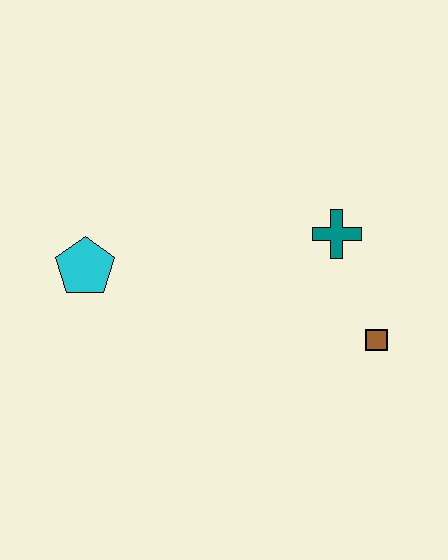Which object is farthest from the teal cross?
The cyan pentagon is farthest from the teal cross.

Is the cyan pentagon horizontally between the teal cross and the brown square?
No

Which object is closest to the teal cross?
The brown square is closest to the teal cross.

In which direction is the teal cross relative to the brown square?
The teal cross is above the brown square.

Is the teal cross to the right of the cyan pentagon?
Yes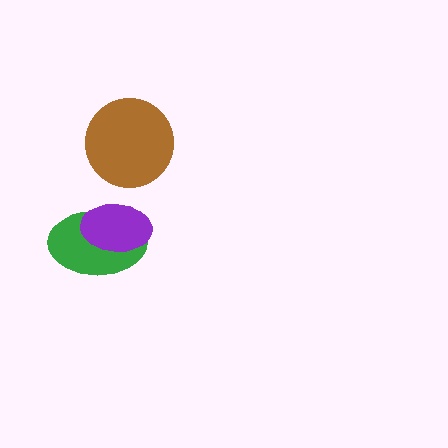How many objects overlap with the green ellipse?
1 object overlaps with the green ellipse.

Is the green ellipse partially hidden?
Yes, it is partially covered by another shape.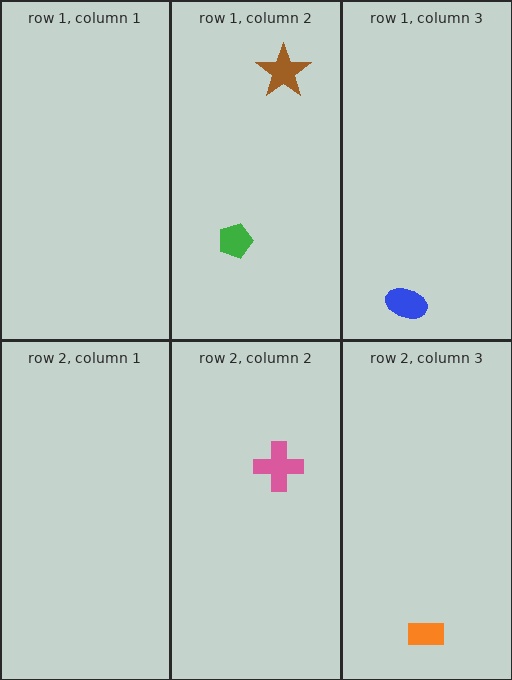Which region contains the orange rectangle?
The row 2, column 3 region.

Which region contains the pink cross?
The row 2, column 2 region.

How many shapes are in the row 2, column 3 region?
1.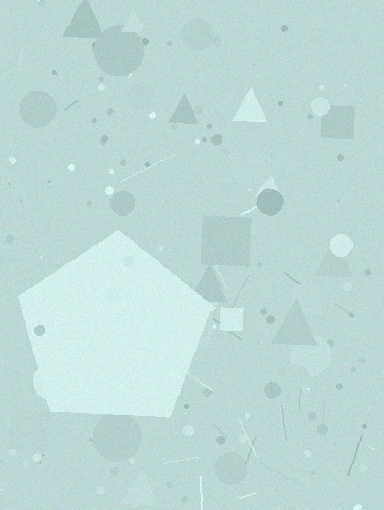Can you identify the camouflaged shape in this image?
The camouflaged shape is a pentagon.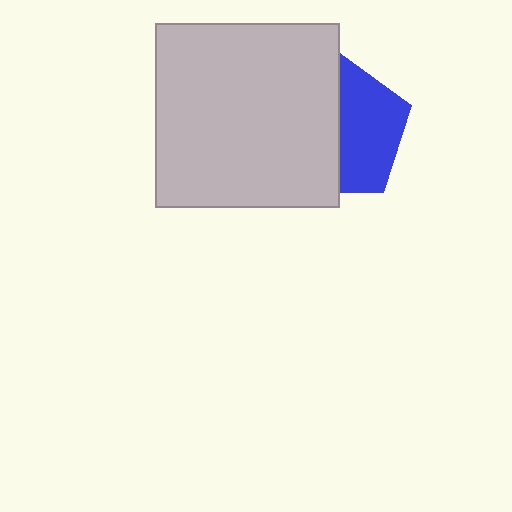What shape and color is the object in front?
The object in front is a light gray square.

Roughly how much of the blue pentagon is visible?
About half of it is visible (roughly 48%).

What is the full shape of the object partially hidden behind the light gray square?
The partially hidden object is a blue pentagon.